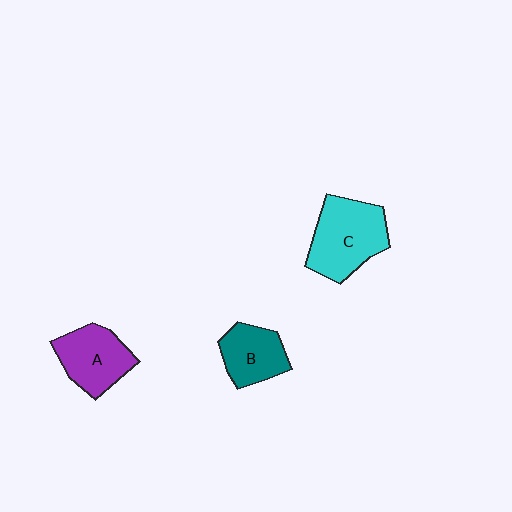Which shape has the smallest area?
Shape B (teal).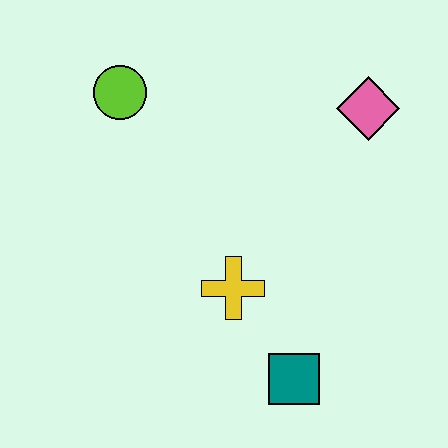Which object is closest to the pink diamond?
The yellow cross is closest to the pink diamond.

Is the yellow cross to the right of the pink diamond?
No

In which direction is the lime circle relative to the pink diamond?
The lime circle is to the left of the pink diamond.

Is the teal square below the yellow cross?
Yes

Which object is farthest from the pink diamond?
The teal square is farthest from the pink diamond.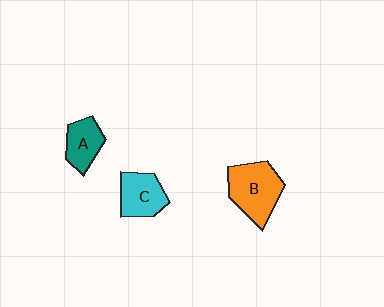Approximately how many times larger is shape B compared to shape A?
Approximately 1.6 times.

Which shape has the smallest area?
Shape A (teal).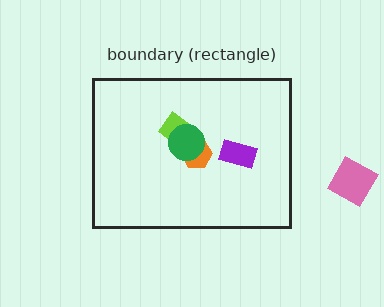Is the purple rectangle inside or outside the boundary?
Inside.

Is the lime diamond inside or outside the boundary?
Inside.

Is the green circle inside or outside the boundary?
Inside.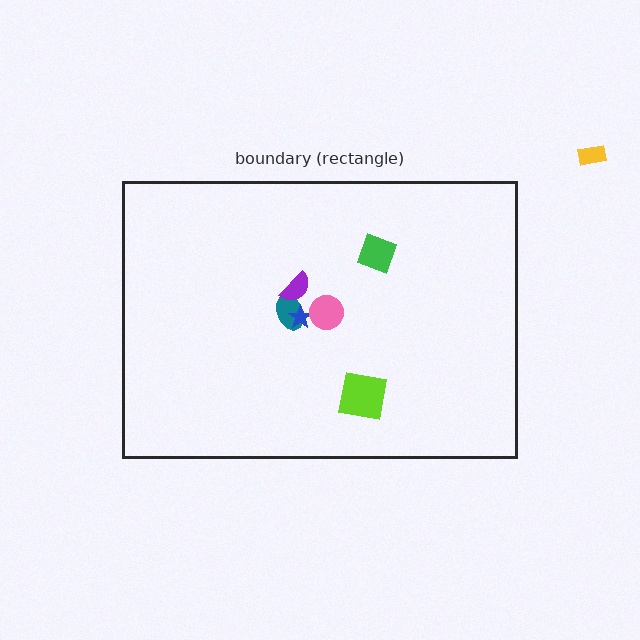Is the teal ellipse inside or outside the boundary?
Inside.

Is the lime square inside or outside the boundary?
Inside.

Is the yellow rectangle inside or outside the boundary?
Outside.